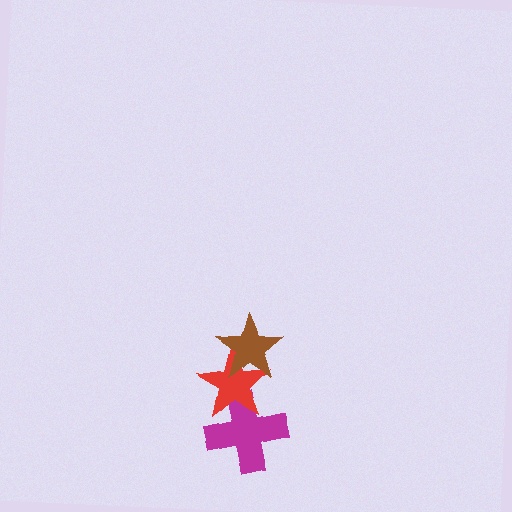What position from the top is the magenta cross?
The magenta cross is 3rd from the top.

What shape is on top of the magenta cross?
The red star is on top of the magenta cross.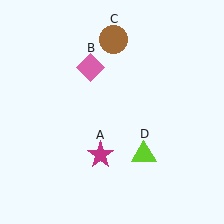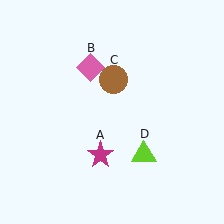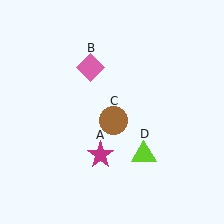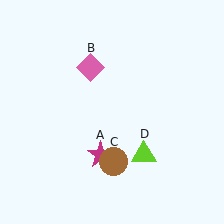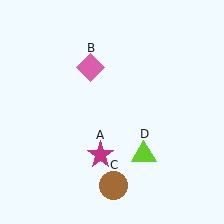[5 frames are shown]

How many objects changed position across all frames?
1 object changed position: brown circle (object C).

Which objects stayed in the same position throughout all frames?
Magenta star (object A) and pink diamond (object B) and lime triangle (object D) remained stationary.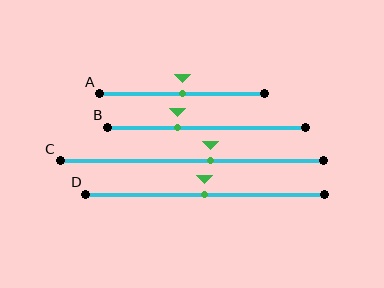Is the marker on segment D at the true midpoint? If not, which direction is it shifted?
Yes, the marker on segment D is at the true midpoint.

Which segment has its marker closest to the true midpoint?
Segment A has its marker closest to the true midpoint.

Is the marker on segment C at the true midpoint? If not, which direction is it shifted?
No, the marker on segment C is shifted to the right by about 7% of the segment length.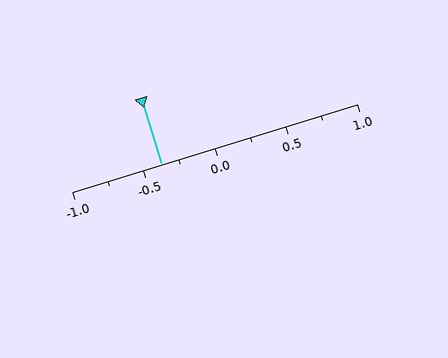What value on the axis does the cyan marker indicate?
The marker indicates approximately -0.38.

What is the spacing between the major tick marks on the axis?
The major ticks are spaced 0.5 apart.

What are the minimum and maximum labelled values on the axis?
The axis runs from -1.0 to 1.0.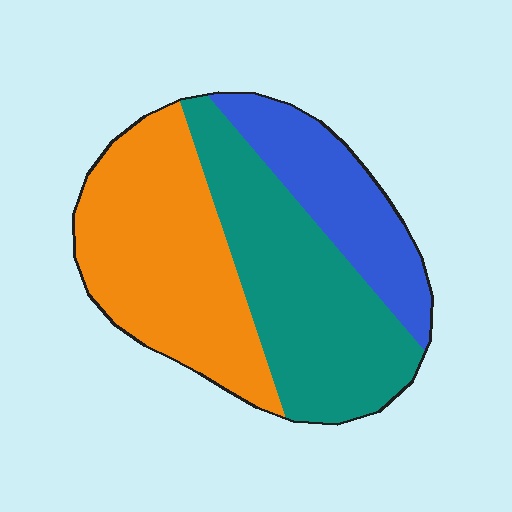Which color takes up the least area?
Blue, at roughly 20%.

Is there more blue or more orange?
Orange.